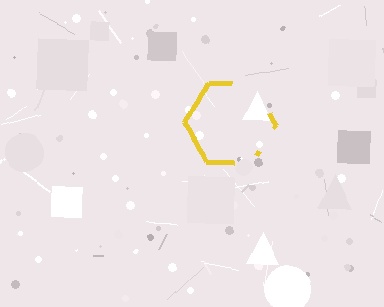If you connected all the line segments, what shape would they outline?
They would outline a hexagon.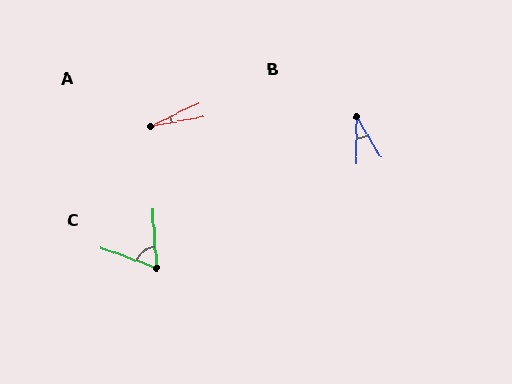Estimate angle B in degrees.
Approximately 30 degrees.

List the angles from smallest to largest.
A (16°), B (30°), C (67°).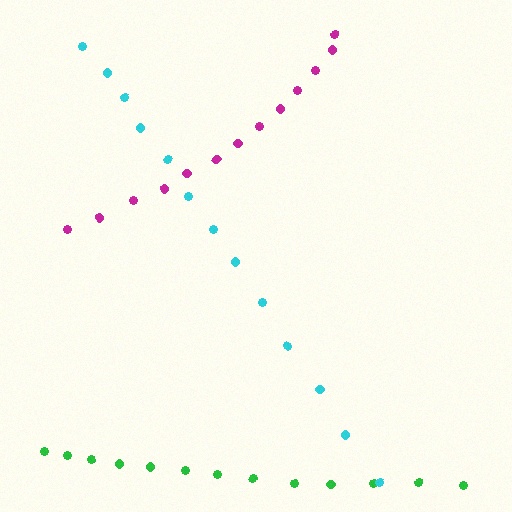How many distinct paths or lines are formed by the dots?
There are 3 distinct paths.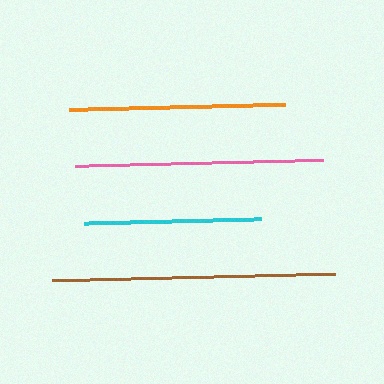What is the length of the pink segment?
The pink segment is approximately 248 pixels long.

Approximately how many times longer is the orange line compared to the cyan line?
The orange line is approximately 1.2 times the length of the cyan line.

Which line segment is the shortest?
The cyan line is the shortest at approximately 177 pixels.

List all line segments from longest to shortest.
From longest to shortest: brown, pink, orange, cyan.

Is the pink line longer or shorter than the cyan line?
The pink line is longer than the cyan line.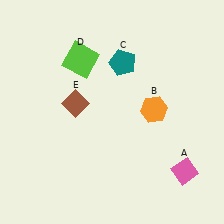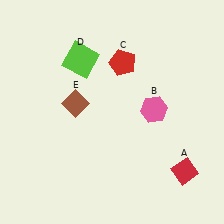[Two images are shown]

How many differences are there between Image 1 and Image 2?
There are 3 differences between the two images.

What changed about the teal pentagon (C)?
In Image 1, C is teal. In Image 2, it changed to red.